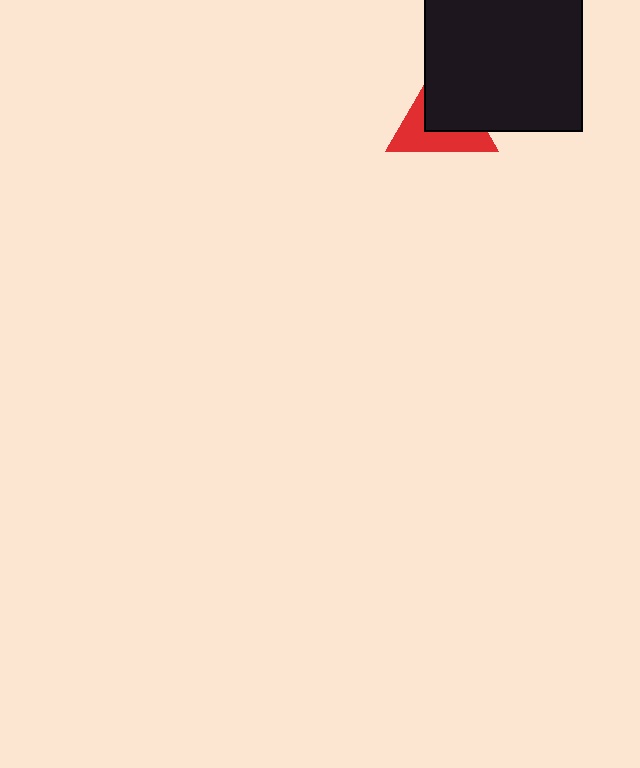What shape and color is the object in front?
The object in front is a black rectangle.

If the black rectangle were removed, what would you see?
You would see the complete red triangle.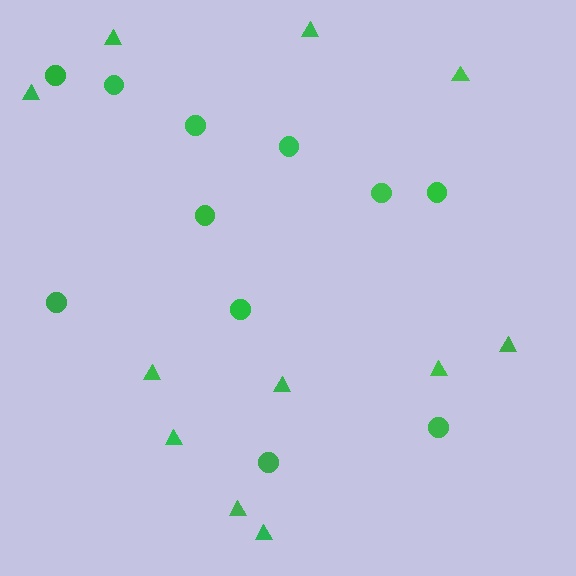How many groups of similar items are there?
There are 2 groups: one group of triangles (11) and one group of circles (11).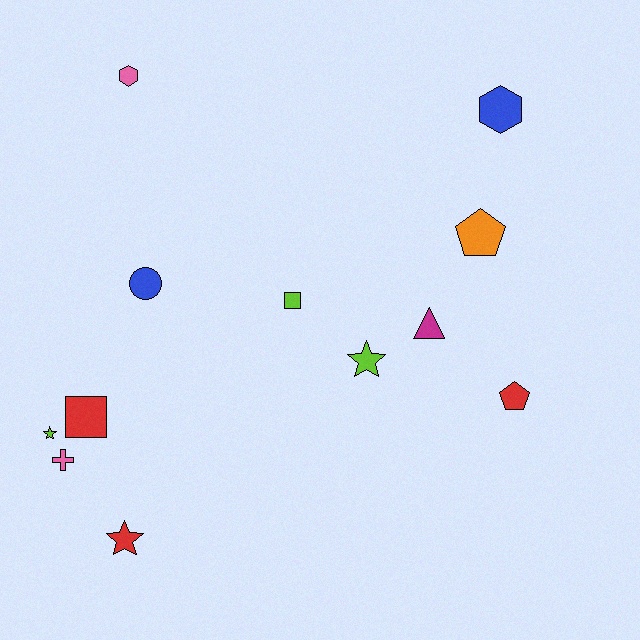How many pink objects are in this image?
There are 2 pink objects.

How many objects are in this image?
There are 12 objects.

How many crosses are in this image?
There is 1 cross.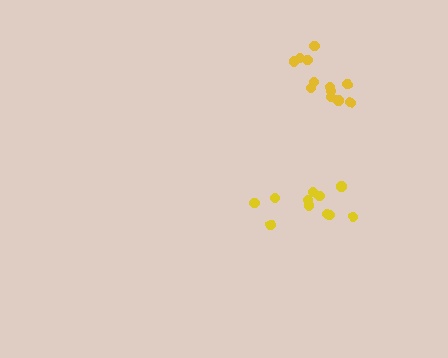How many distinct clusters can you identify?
There are 2 distinct clusters.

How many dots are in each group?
Group 1: 11 dots, Group 2: 12 dots (23 total).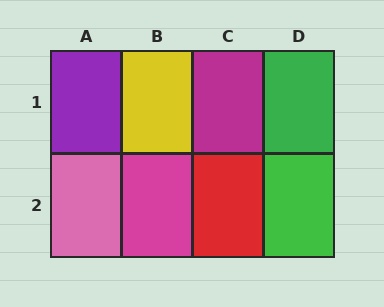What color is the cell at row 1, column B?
Yellow.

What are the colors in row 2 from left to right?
Pink, magenta, red, green.